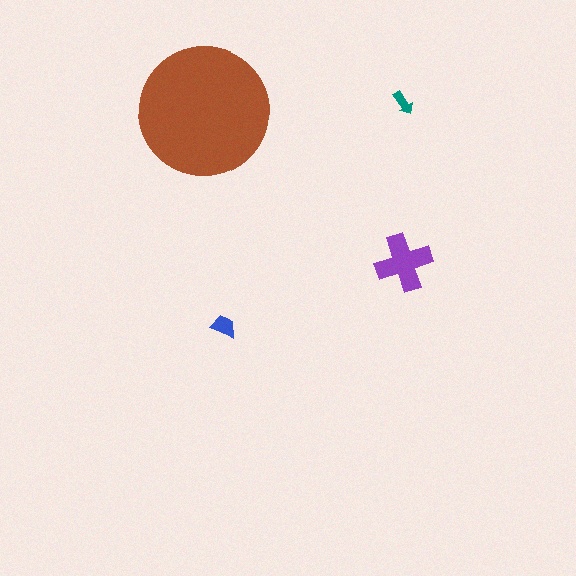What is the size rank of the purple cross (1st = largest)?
2nd.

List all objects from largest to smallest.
The brown circle, the purple cross, the blue trapezoid, the teal arrow.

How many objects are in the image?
There are 4 objects in the image.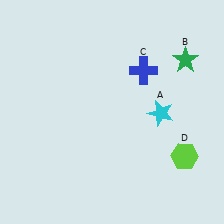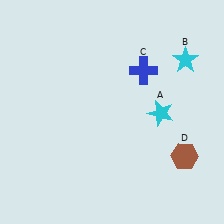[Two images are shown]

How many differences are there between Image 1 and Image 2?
There are 2 differences between the two images.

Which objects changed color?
B changed from green to cyan. D changed from lime to brown.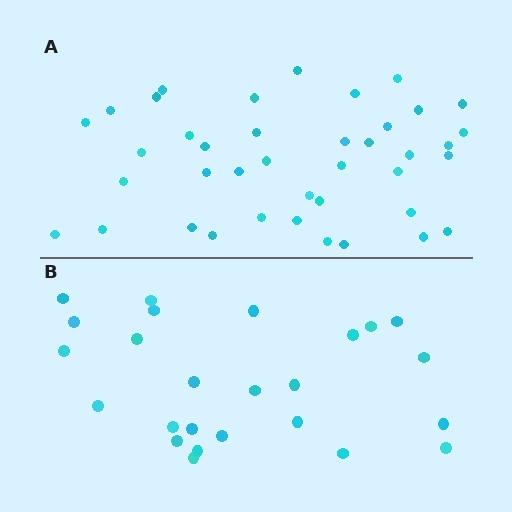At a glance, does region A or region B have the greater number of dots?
Region A (the top region) has more dots.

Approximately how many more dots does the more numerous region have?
Region A has approximately 15 more dots than region B.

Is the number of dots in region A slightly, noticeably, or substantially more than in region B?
Region A has substantially more. The ratio is roughly 1.6 to 1.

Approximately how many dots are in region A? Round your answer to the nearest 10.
About 40 dots.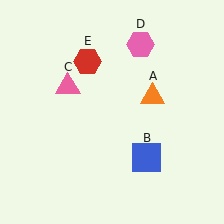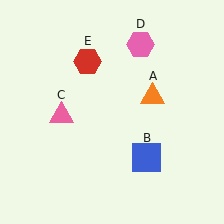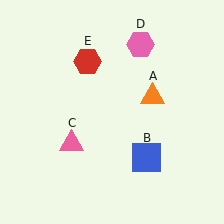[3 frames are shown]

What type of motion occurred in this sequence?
The pink triangle (object C) rotated counterclockwise around the center of the scene.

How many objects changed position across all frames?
1 object changed position: pink triangle (object C).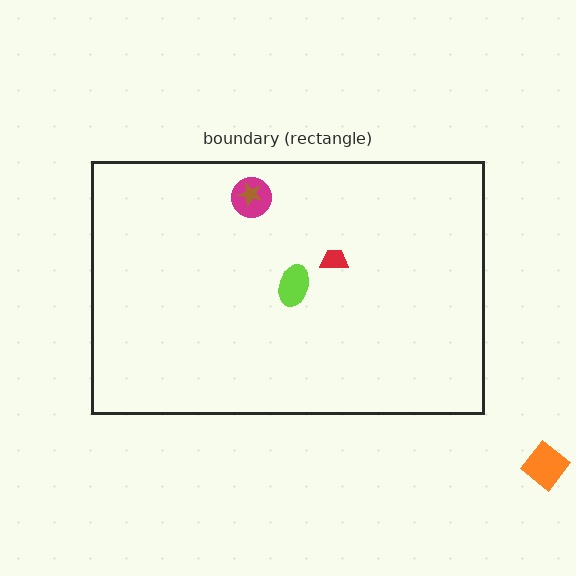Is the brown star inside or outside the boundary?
Inside.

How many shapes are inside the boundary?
4 inside, 1 outside.